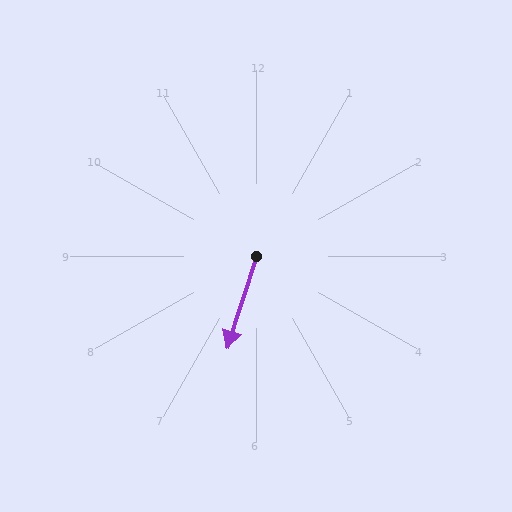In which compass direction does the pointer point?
South.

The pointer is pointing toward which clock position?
Roughly 7 o'clock.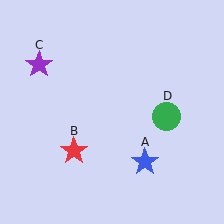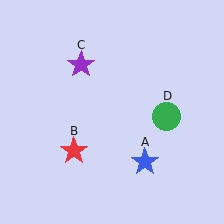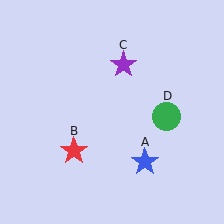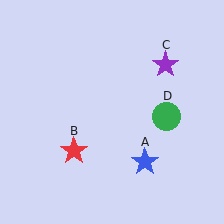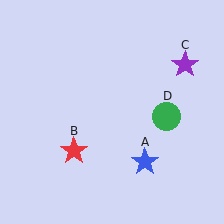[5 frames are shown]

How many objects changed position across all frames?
1 object changed position: purple star (object C).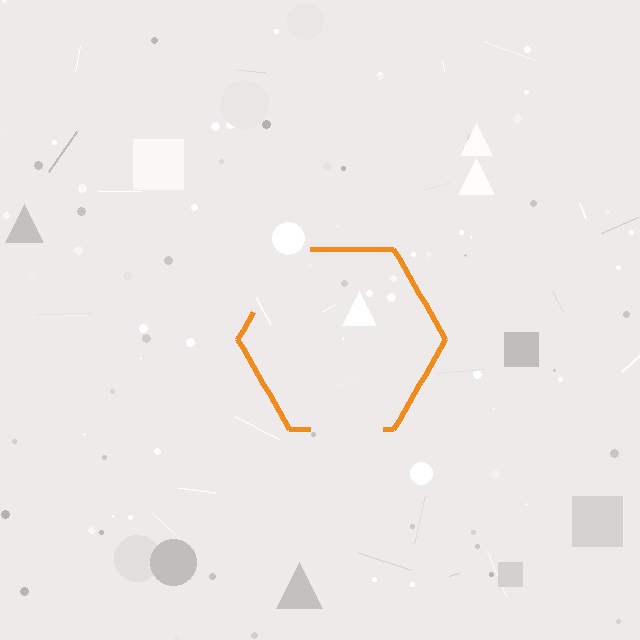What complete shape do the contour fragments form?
The contour fragments form a hexagon.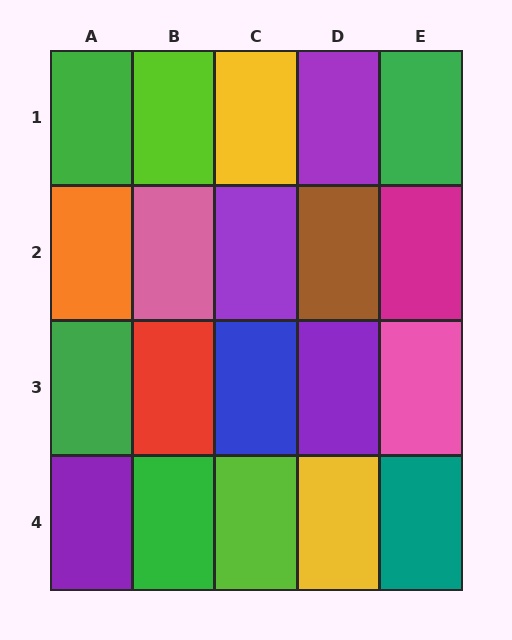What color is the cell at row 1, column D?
Purple.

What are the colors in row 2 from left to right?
Orange, pink, purple, brown, magenta.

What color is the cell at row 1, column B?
Lime.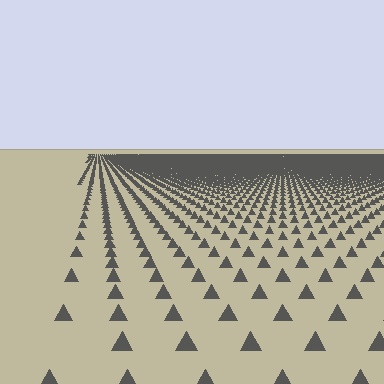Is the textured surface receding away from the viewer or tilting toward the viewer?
The surface is receding away from the viewer. Texture elements get smaller and denser toward the top.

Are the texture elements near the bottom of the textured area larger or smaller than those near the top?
Larger. Near the bottom, elements are closer to the viewer and appear at a bigger on-screen size.